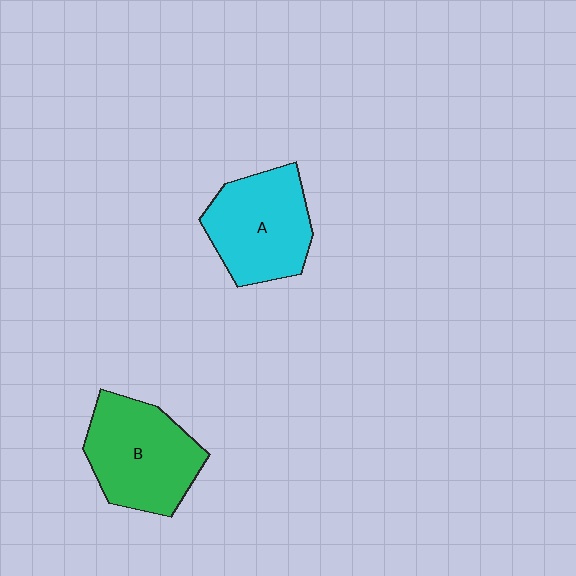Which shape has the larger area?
Shape B (green).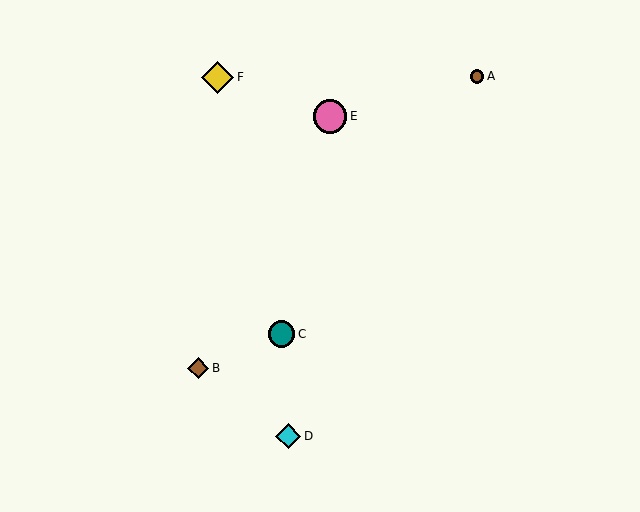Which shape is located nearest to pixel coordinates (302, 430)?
The cyan diamond (labeled D) at (288, 436) is nearest to that location.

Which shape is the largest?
The pink circle (labeled E) is the largest.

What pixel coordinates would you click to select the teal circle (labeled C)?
Click at (282, 334) to select the teal circle C.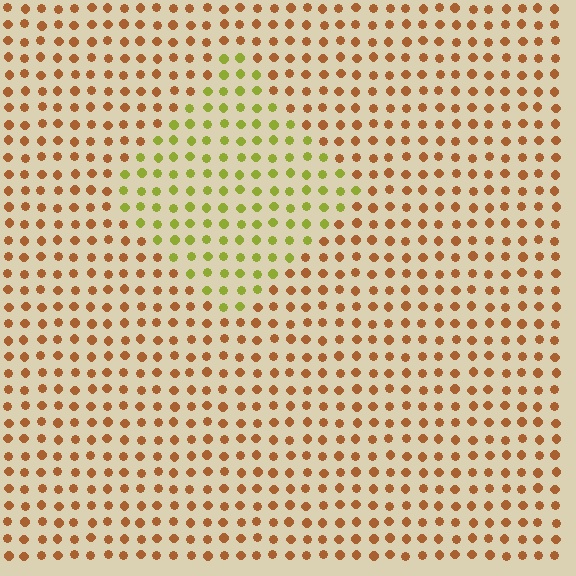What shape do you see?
I see a diamond.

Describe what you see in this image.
The image is filled with small brown elements in a uniform arrangement. A diamond-shaped region is visible where the elements are tinted to a slightly different hue, forming a subtle color boundary.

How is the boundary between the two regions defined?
The boundary is defined purely by a slight shift in hue (about 51 degrees). Spacing, size, and orientation are identical on both sides.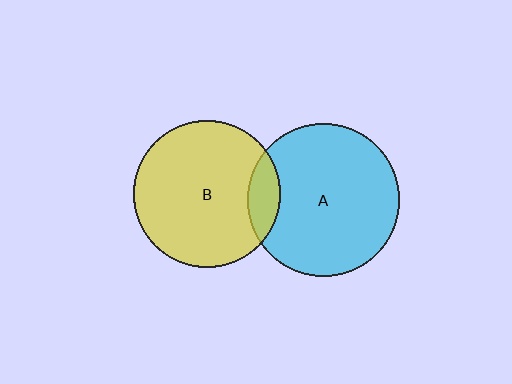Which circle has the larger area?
Circle A (cyan).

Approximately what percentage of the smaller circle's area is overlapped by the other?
Approximately 15%.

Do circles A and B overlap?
Yes.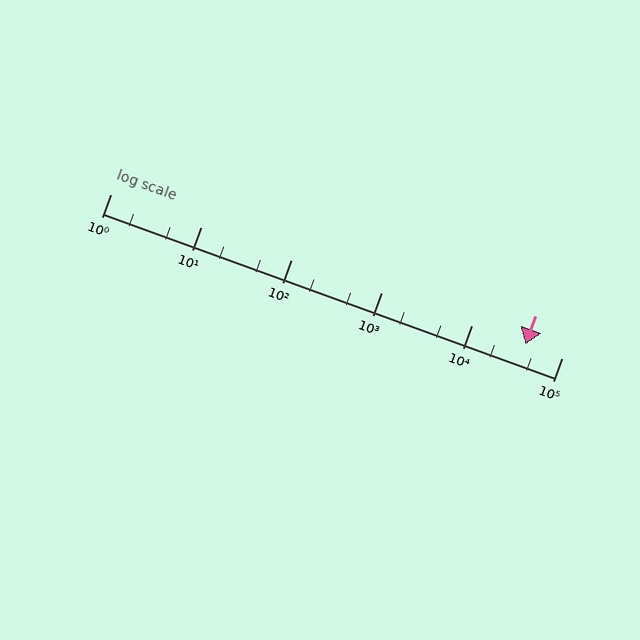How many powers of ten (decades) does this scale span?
The scale spans 5 decades, from 1 to 100000.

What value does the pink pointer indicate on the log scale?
The pointer indicates approximately 40000.